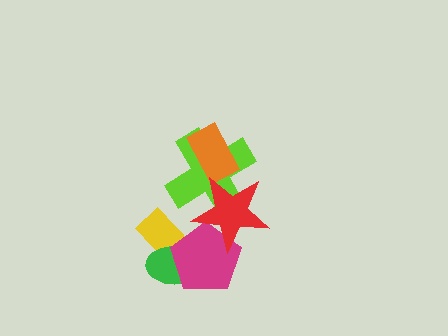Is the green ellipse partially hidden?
Yes, it is partially covered by another shape.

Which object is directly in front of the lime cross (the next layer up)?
The orange rectangle is directly in front of the lime cross.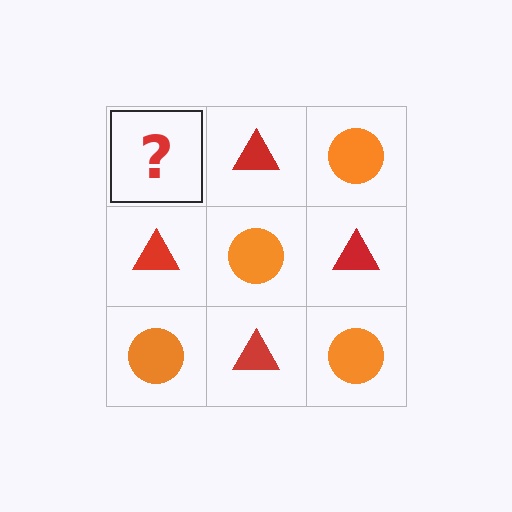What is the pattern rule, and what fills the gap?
The rule is that it alternates orange circle and red triangle in a checkerboard pattern. The gap should be filled with an orange circle.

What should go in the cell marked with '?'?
The missing cell should contain an orange circle.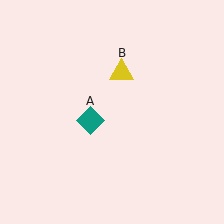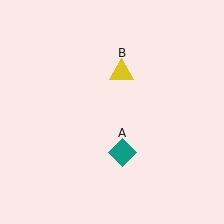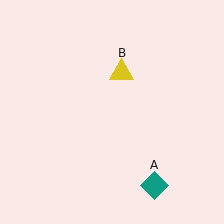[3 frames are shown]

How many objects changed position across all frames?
1 object changed position: teal diamond (object A).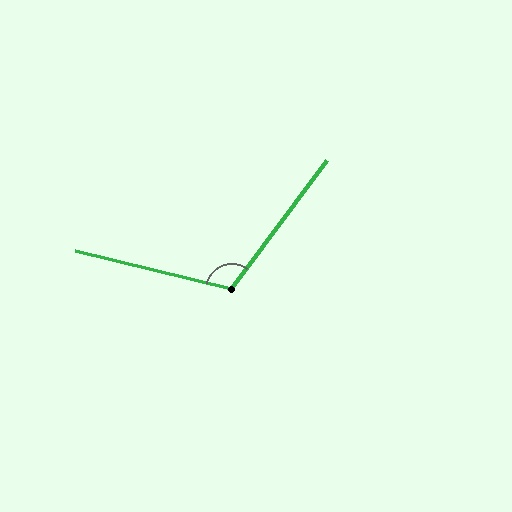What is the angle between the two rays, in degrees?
Approximately 113 degrees.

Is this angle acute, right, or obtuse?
It is obtuse.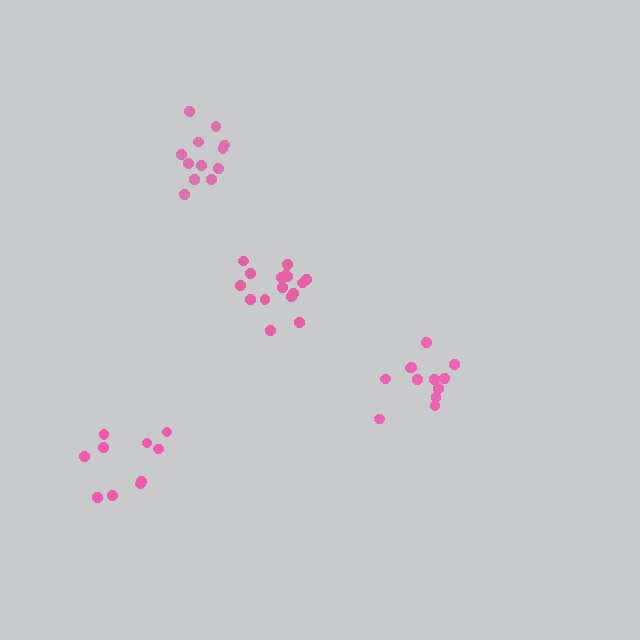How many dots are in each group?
Group 1: 12 dots, Group 2: 10 dots, Group 3: 12 dots, Group 4: 16 dots (50 total).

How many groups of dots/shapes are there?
There are 4 groups.